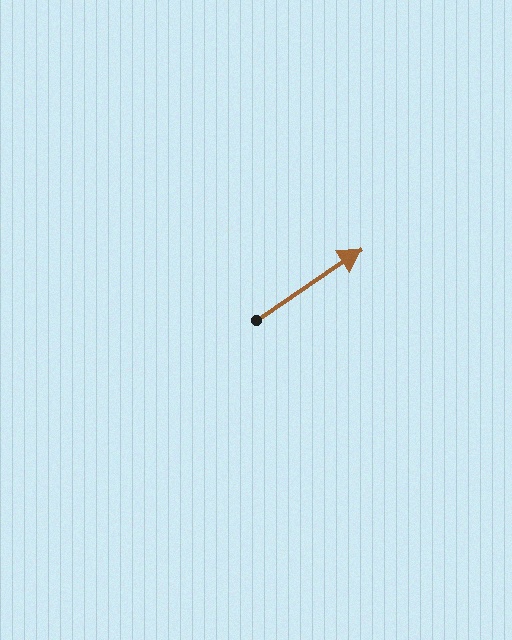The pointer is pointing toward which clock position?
Roughly 2 o'clock.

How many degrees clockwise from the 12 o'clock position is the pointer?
Approximately 56 degrees.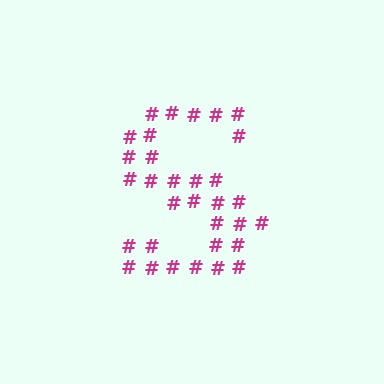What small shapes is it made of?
It is made of small hash symbols.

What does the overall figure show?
The overall figure shows the letter S.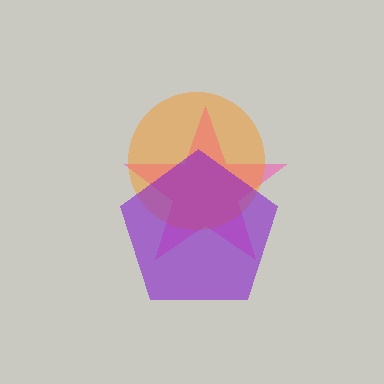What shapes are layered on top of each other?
The layered shapes are: a pink star, an orange circle, a purple pentagon.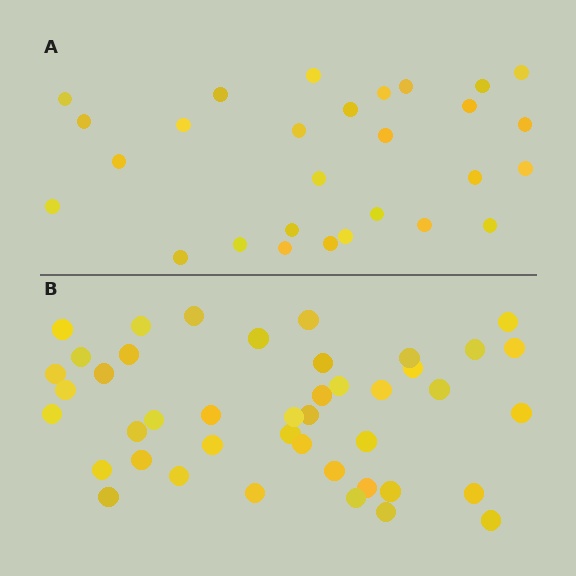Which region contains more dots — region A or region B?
Region B (the bottom region) has more dots.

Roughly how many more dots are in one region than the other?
Region B has approximately 15 more dots than region A.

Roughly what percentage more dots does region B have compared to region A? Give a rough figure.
About 55% more.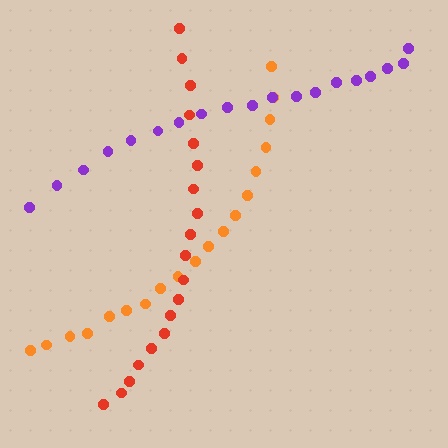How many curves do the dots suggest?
There are 3 distinct paths.